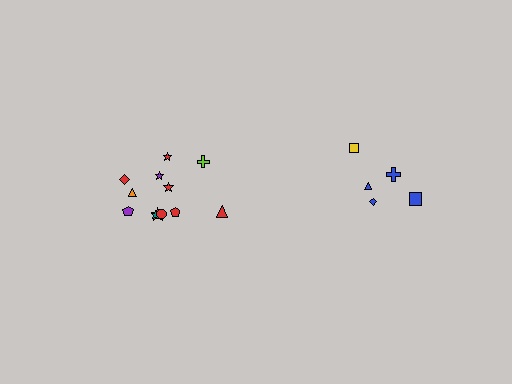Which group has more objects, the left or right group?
The left group.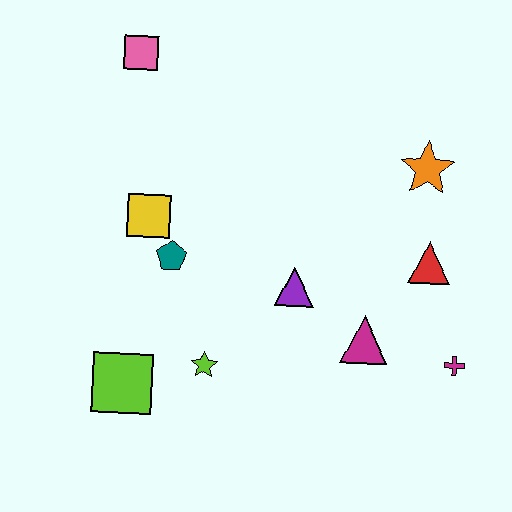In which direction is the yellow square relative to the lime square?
The yellow square is above the lime square.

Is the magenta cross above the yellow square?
No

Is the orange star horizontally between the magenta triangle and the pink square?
No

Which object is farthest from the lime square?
The orange star is farthest from the lime square.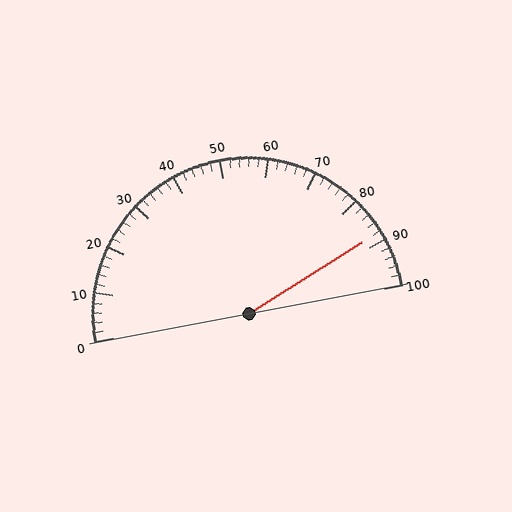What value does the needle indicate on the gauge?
The needle indicates approximately 88.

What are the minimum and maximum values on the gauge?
The gauge ranges from 0 to 100.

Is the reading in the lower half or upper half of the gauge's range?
The reading is in the upper half of the range (0 to 100).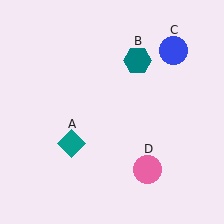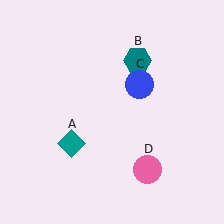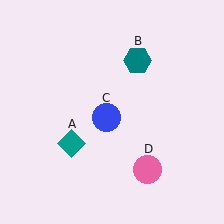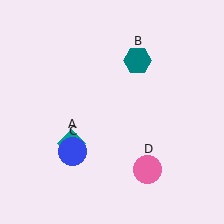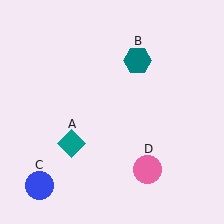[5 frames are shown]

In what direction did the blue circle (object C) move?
The blue circle (object C) moved down and to the left.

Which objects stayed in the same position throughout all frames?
Teal diamond (object A) and teal hexagon (object B) and pink circle (object D) remained stationary.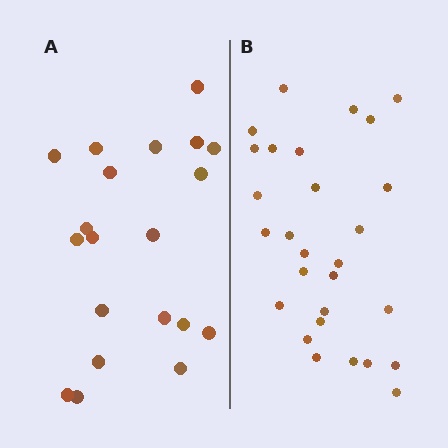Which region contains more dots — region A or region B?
Region B (the right region) has more dots.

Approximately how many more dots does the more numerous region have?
Region B has roughly 8 or so more dots than region A.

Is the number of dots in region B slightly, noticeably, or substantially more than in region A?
Region B has noticeably more, but not dramatically so. The ratio is roughly 1.4 to 1.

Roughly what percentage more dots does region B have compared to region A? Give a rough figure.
About 40% more.